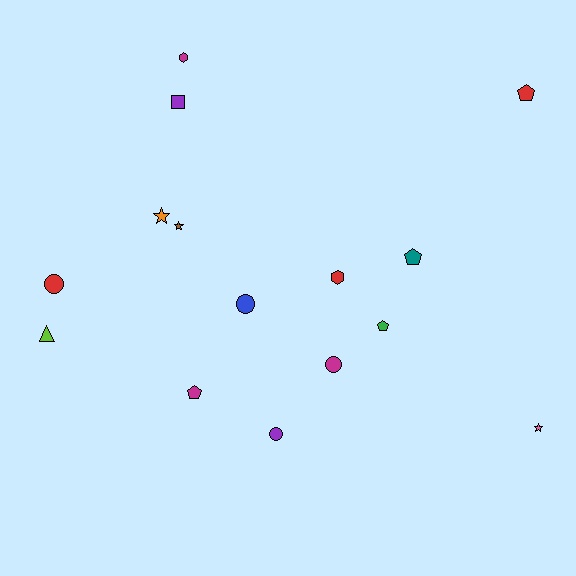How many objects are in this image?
There are 15 objects.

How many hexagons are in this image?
There are 2 hexagons.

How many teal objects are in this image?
There is 1 teal object.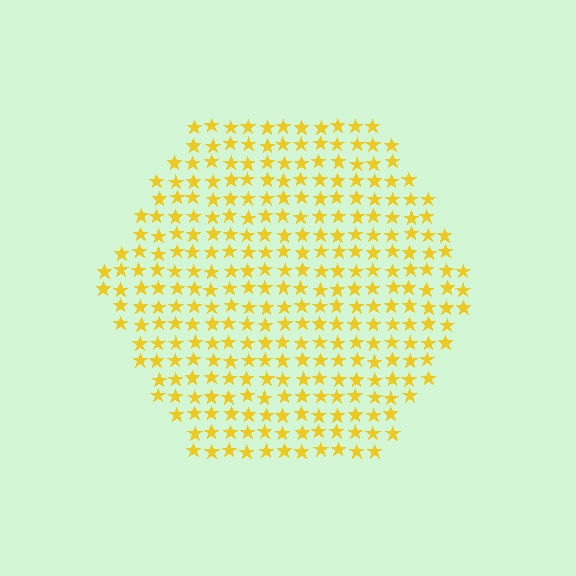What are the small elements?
The small elements are stars.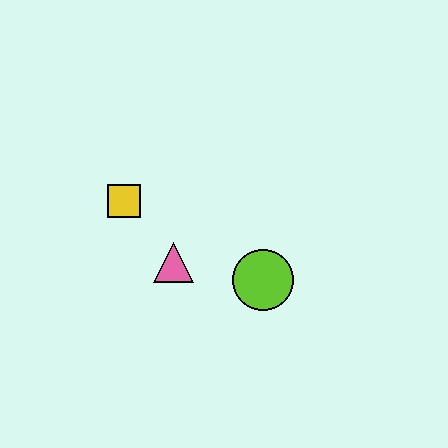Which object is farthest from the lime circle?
The yellow square is farthest from the lime circle.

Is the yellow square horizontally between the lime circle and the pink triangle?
No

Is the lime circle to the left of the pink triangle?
No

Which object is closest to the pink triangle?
The yellow square is closest to the pink triangle.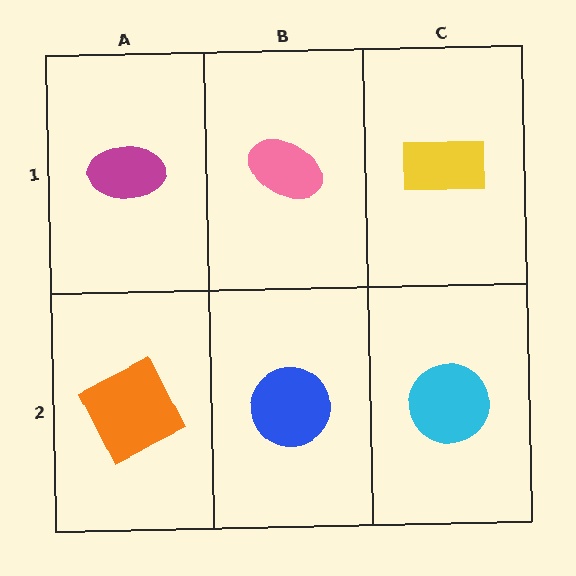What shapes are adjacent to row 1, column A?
An orange square (row 2, column A), a pink ellipse (row 1, column B).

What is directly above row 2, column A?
A magenta ellipse.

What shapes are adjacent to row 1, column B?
A blue circle (row 2, column B), a magenta ellipse (row 1, column A), a yellow rectangle (row 1, column C).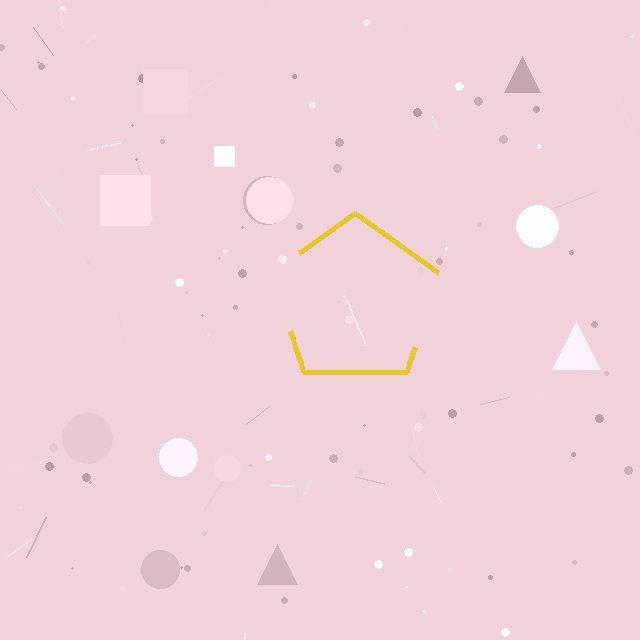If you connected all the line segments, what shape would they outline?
They would outline a pentagon.